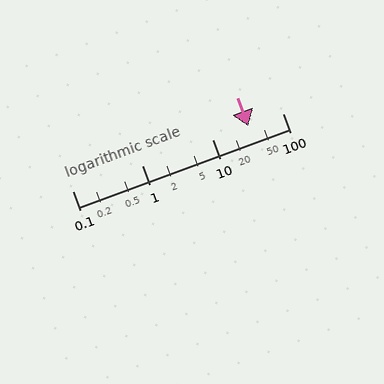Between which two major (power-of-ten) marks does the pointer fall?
The pointer is between 10 and 100.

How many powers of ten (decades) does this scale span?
The scale spans 3 decades, from 0.1 to 100.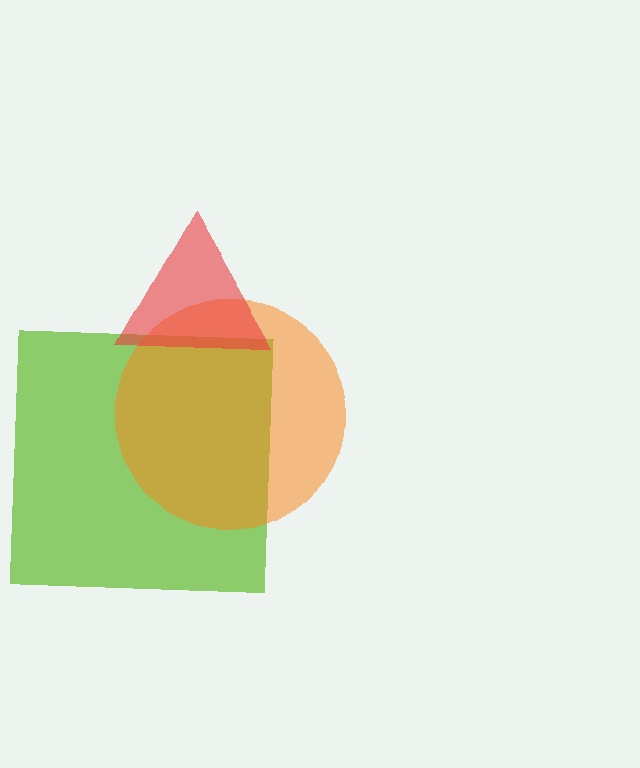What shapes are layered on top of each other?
The layered shapes are: a lime square, an orange circle, a red triangle.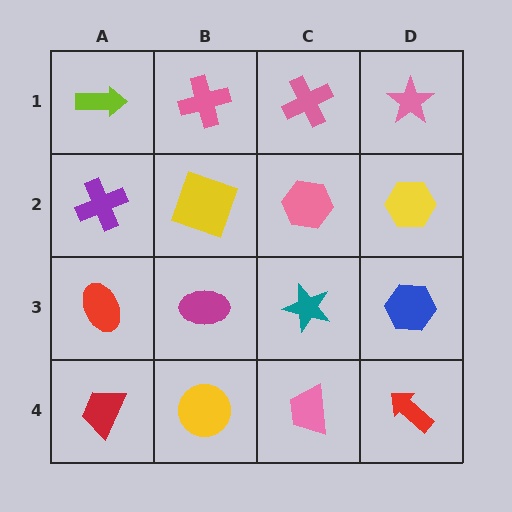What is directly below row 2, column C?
A teal star.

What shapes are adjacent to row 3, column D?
A yellow hexagon (row 2, column D), a red arrow (row 4, column D), a teal star (row 3, column C).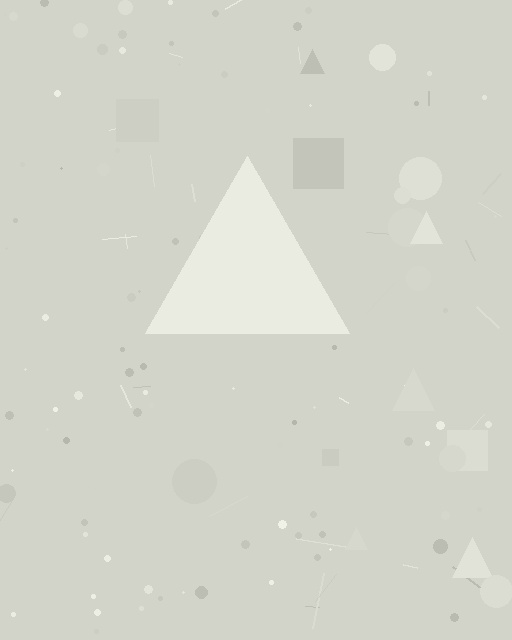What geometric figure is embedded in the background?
A triangle is embedded in the background.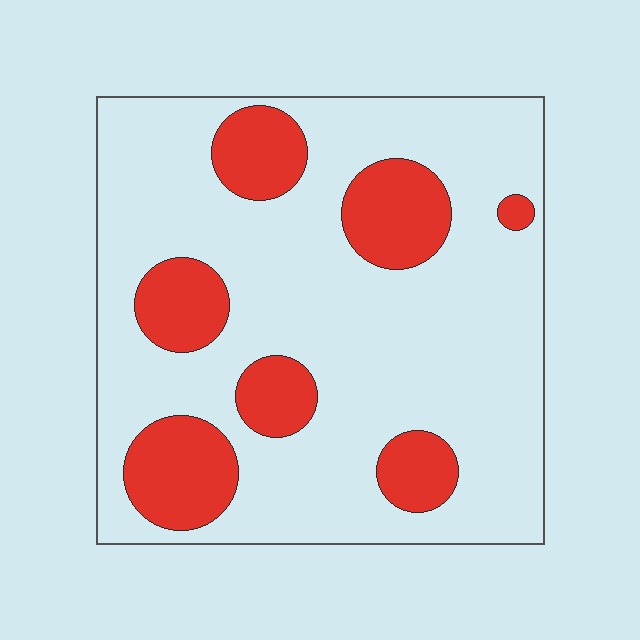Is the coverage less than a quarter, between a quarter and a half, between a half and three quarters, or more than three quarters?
Less than a quarter.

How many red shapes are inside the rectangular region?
7.